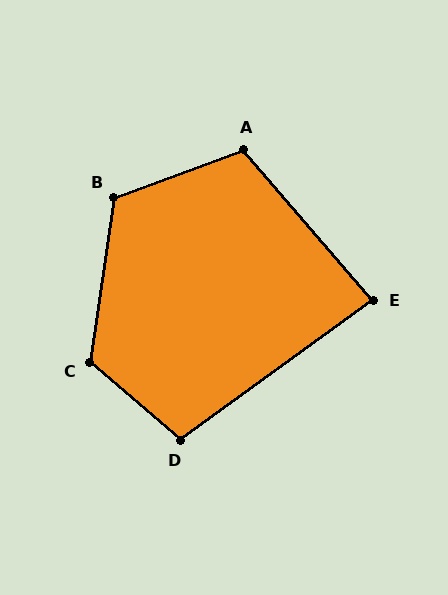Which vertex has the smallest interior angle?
E, at approximately 85 degrees.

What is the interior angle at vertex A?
Approximately 110 degrees (obtuse).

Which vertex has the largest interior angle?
C, at approximately 123 degrees.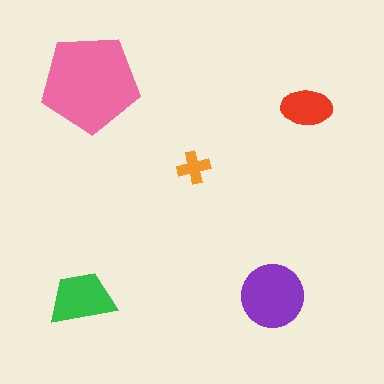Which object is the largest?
The pink pentagon.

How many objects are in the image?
There are 5 objects in the image.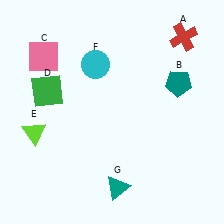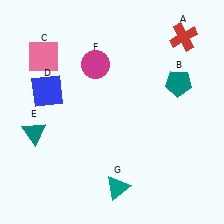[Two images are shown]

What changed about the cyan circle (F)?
In Image 1, F is cyan. In Image 2, it changed to magenta.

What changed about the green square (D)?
In Image 1, D is green. In Image 2, it changed to blue.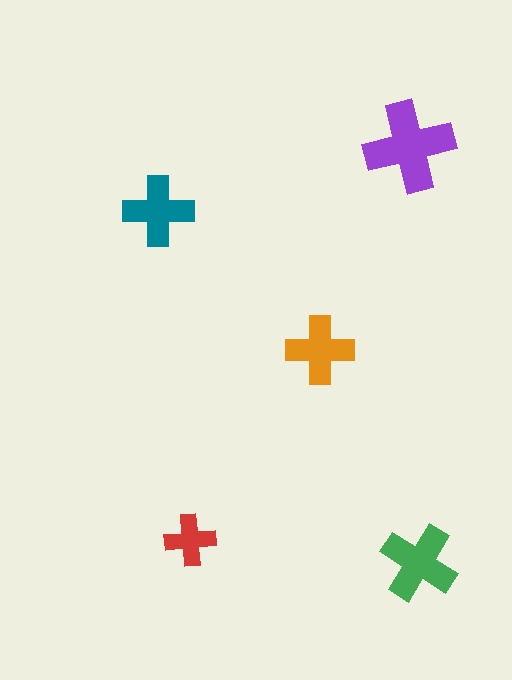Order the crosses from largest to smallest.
the purple one, the green one, the teal one, the orange one, the red one.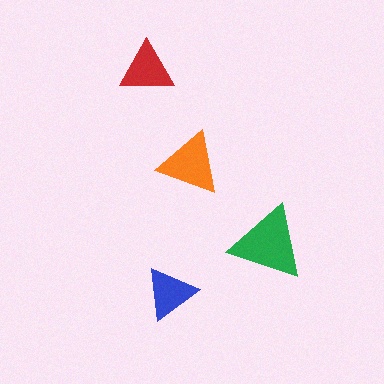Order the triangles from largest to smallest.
the green one, the orange one, the red one, the blue one.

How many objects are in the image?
There are 4 objects in the image.